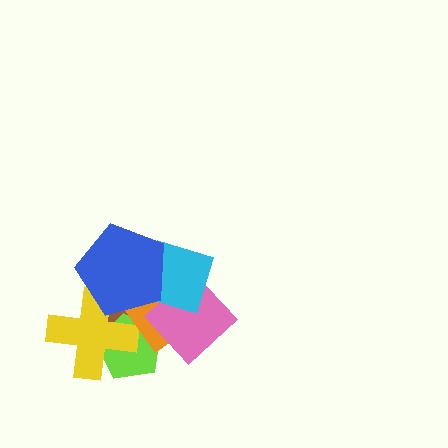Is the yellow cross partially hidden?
Yes, it is partially covered by another shape.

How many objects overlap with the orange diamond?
6 objects overlap with the orange diamond.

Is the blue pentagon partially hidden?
No, no other shape covers it.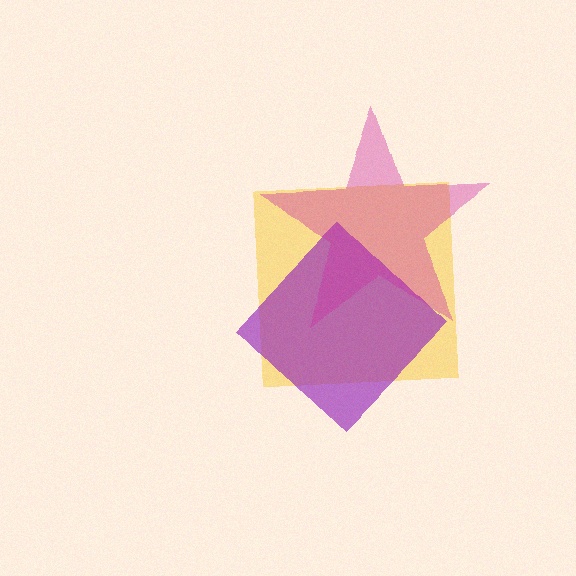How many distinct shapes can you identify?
There are 3 distinct shapes: a yellow square, a purple diamond, a magenta star.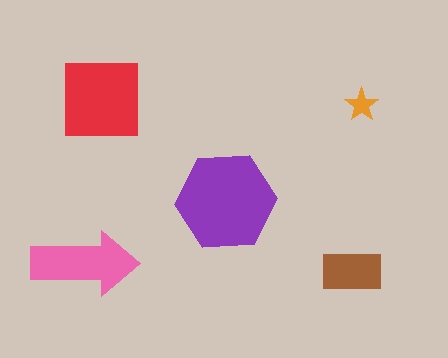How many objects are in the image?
There are 5 objects in the image.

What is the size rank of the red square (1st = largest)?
2nd.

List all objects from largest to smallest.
The purple hexagon, the red square, the pink arrow, the brown rectangle, the orange star.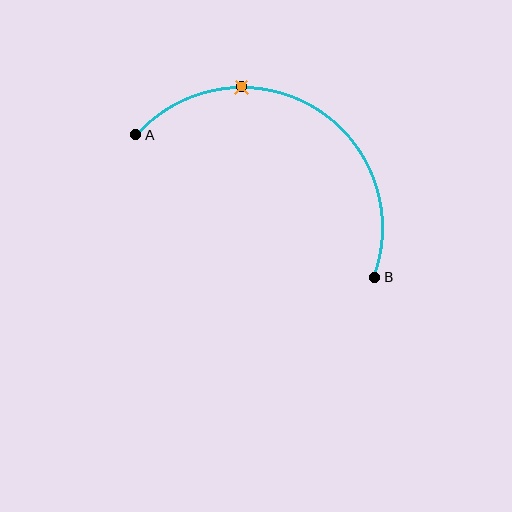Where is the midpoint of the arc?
The arc midpoint is the point on the curve farthest from the straight line joining A and B. It sits above that line.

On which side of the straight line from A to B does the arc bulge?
The arc bulges above the straight line connecting A and B.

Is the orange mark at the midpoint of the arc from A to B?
No. The orange mark lies on the arc but is closer to endpoint A. The arc midpoint would be at the point on the curve equidistant along the arc from both A and B.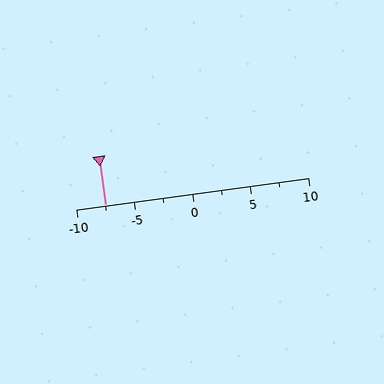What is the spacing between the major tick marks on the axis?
The major ticks are spaced 5 apart.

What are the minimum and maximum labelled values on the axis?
The axis runs from -10 to 10.